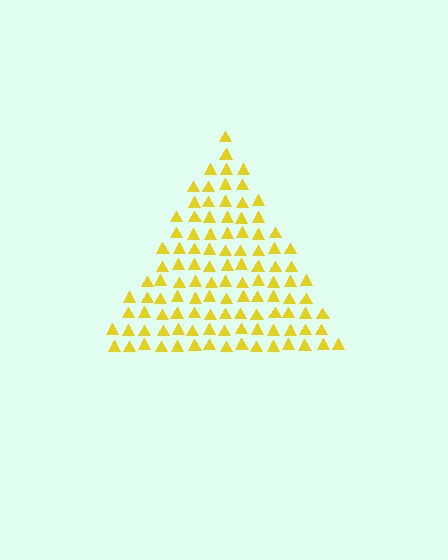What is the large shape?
The large shape is a triangle.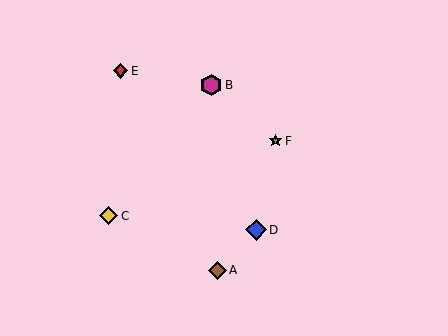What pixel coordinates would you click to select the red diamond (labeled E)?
Click at (121, 71) to select the red diamond E.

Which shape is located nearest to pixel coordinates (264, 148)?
The lime star (labeled F) at (276, 141) is nearest to that location.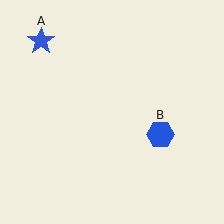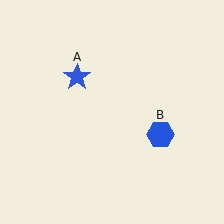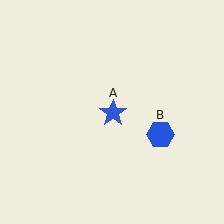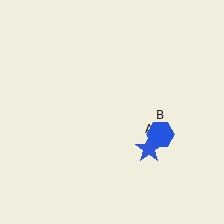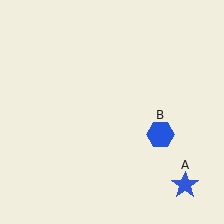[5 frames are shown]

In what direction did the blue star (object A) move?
The blue star (object A) moved down and to the right.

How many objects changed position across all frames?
1 object changed position: blue star (object A).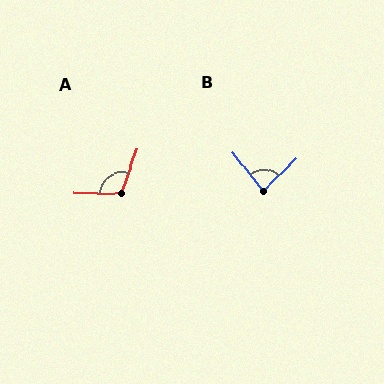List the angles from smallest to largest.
B (84°), A (109°).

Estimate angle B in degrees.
Approximately 84 degrees.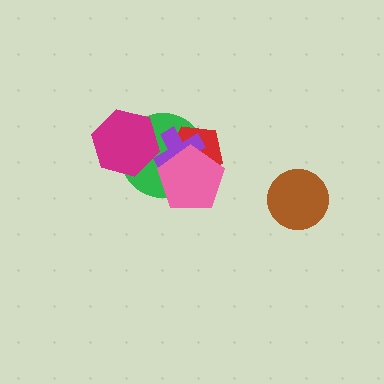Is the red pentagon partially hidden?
Yes, it is partially covered by another shape.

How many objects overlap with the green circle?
4 objects overlap with the green circle.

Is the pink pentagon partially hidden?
No, no other shape covers it.